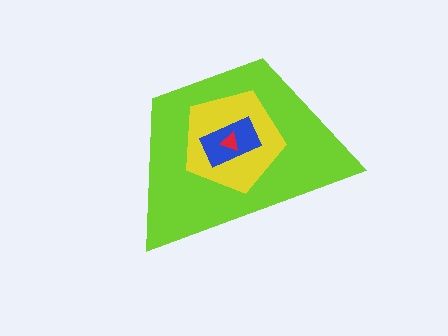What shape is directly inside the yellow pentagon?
The blue rectangle.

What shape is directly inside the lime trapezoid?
The yellow pentagon.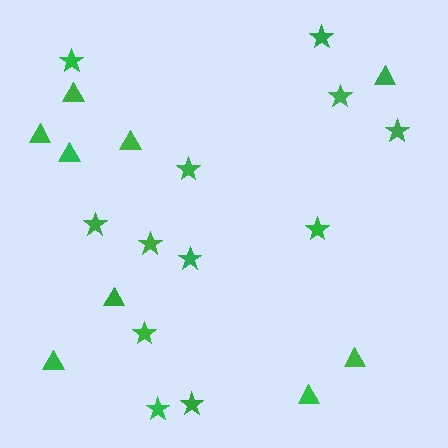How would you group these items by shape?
There are 2 groups: one group of triangles (9) and one group of stars (12).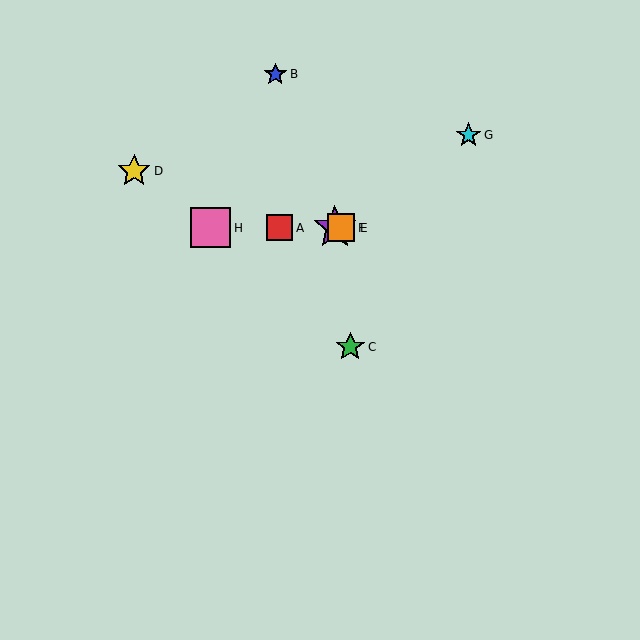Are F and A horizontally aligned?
Yes, both are at y≈228.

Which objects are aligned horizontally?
Objects A, E, F, H are aligned horizontally.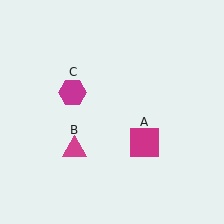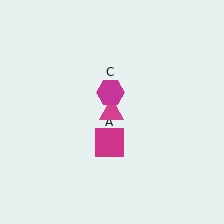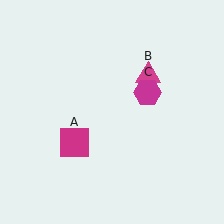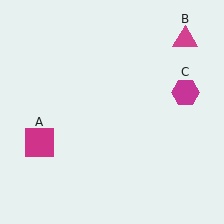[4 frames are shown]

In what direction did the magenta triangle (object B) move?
The magenta triangle (object B) moved up and to the right.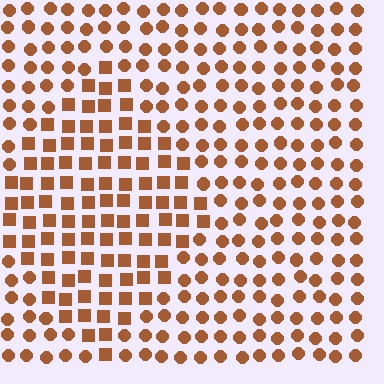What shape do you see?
I see a diamond.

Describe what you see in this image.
The image is filled with small brown elements arranged in a uniform grid. A diamond-shaped region contains squares, while the surrounding area contains circles. The boundary is defined purely by the change in element shape.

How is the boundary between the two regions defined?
The boundary is defined by a change in element shape: squares inside vs. circles outside. All elements share the same color and spacing.